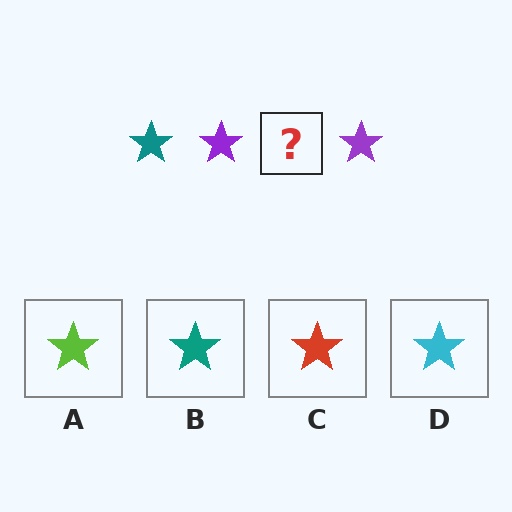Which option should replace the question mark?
Option B.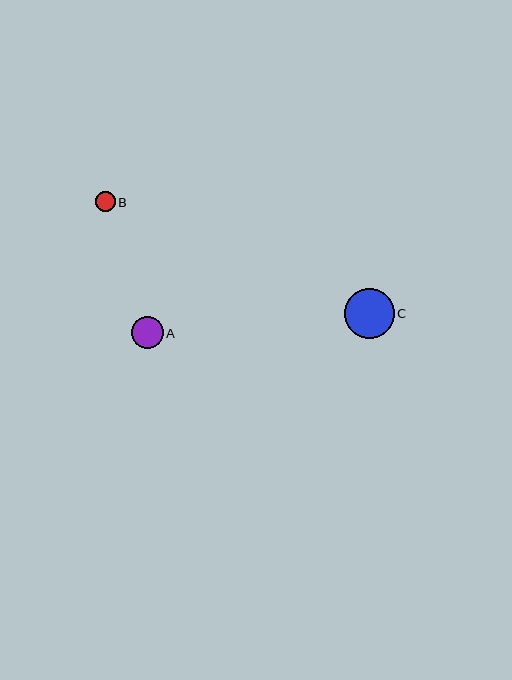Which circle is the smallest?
Circle B is the smallest with a size of approximately 20 pixels.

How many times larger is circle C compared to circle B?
Circle C is approximately 2.5 times the size of circle B.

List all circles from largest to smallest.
From largest to smallest: C, A, B.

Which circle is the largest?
Circle C is the largest with a size of approximately 50 pixels.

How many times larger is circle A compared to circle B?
Circle A is approximately 1.6 times the size of circle B.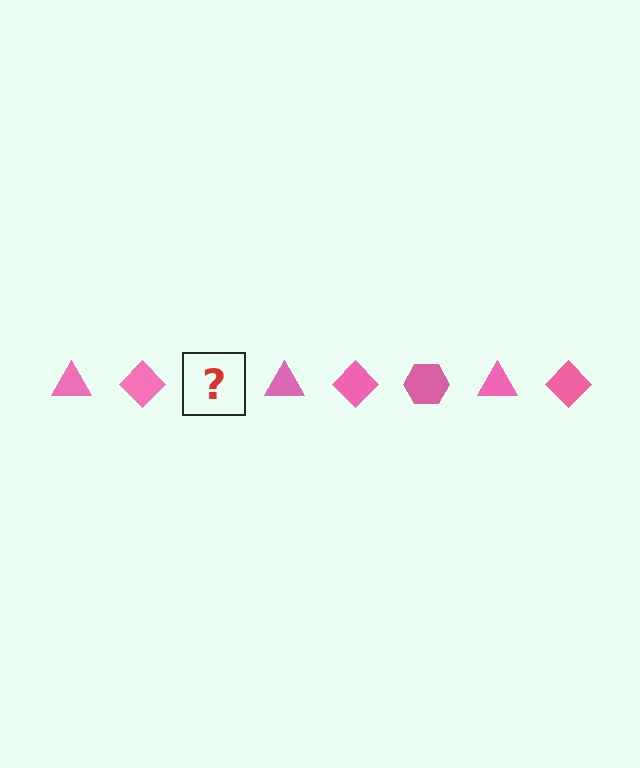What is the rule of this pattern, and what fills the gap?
The rule is that the pattern cycles through triangle, diamond, hexagon shapes in pink. The gap should be filled with a pink hexagon.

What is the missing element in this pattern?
The missing element is a pink hexagon.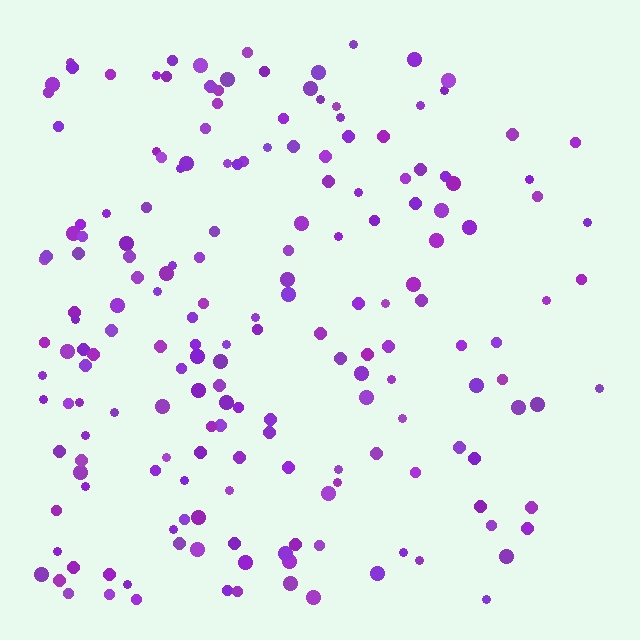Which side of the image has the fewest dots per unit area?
The right.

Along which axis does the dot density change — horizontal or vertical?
Horizontal.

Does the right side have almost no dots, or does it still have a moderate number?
Still a moderate number, just noticeably fewer than the left.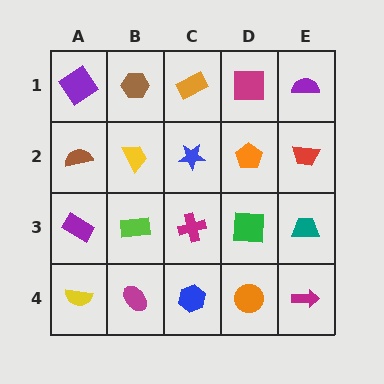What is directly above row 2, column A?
A purple diamond.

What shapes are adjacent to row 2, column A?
A purple diamond (row 1, column A), a purple rectangle (row 3, column A), a yellow trapezoid (row 2, column B).